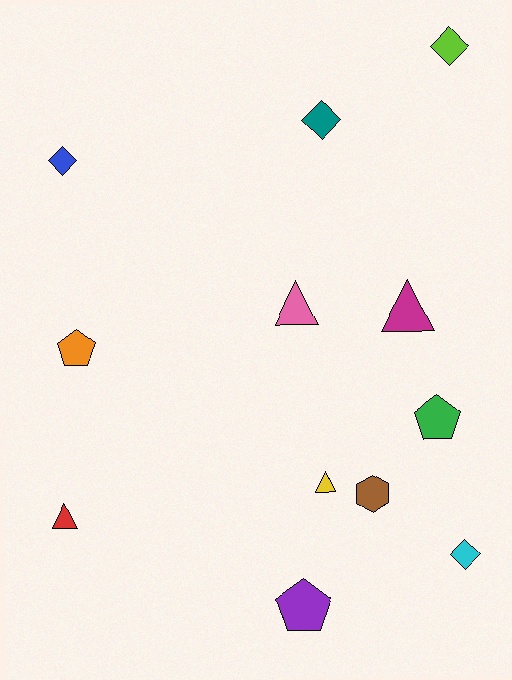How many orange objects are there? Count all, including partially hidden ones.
There is 1 orange object.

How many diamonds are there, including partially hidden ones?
There are 4 diamonds.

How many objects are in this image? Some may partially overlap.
There are 12 objects.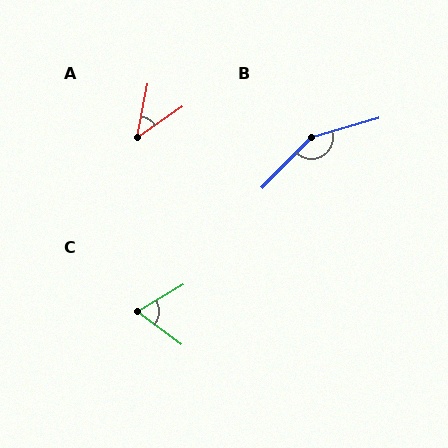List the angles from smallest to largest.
A (45°), C (67°), B (151°).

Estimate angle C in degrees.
Approximately 67 degrees.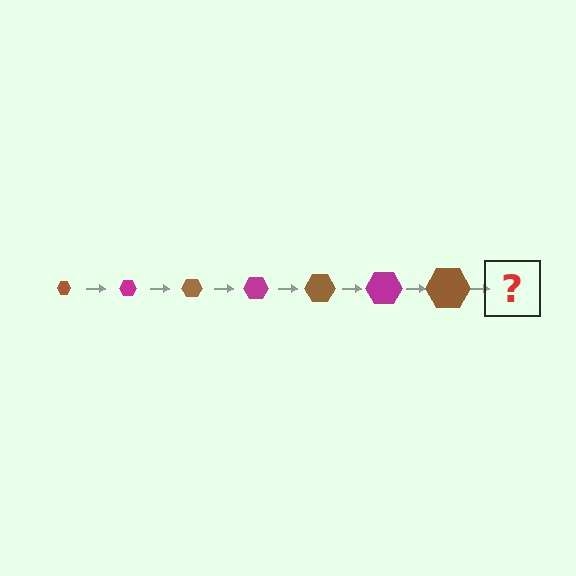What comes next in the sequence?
The next element should be a magenta hexagon, larger than the previous one.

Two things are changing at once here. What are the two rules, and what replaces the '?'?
The two rules are that the hexagon grows larger each step and the color cycles through brown and magenta. The '?' should be a magenta hexagon, larger than the previous one.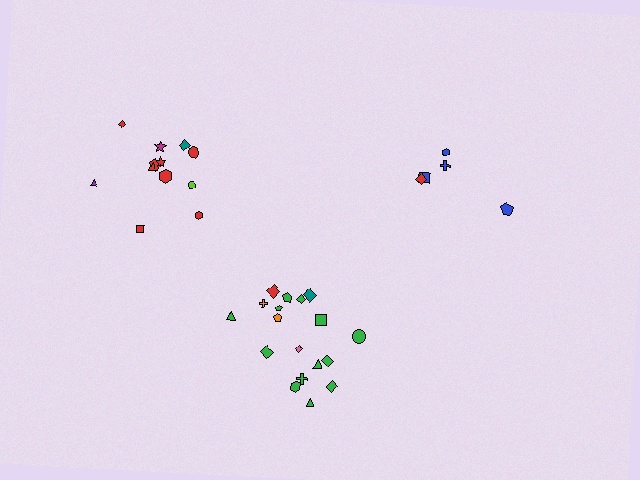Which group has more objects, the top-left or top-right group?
The top-left group.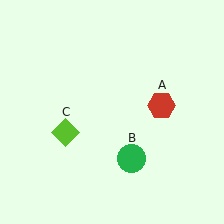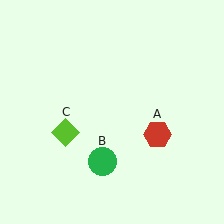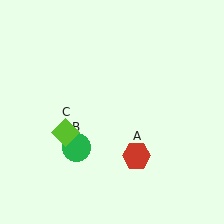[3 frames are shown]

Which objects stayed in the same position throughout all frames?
Lime diamond (object C) remained stationary.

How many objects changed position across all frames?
2 objects changed position: red hexagon (object A), green circle (object B).